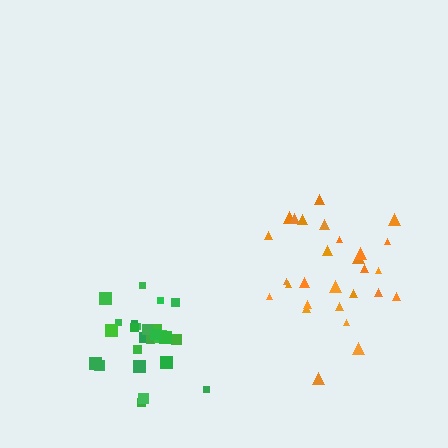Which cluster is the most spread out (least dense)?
Orange.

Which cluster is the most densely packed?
Green.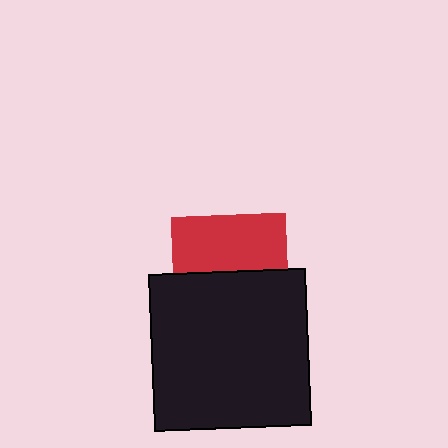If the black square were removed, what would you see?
You would see the complete red square.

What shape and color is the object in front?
The object in front is a black square.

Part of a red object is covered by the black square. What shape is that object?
It is a square.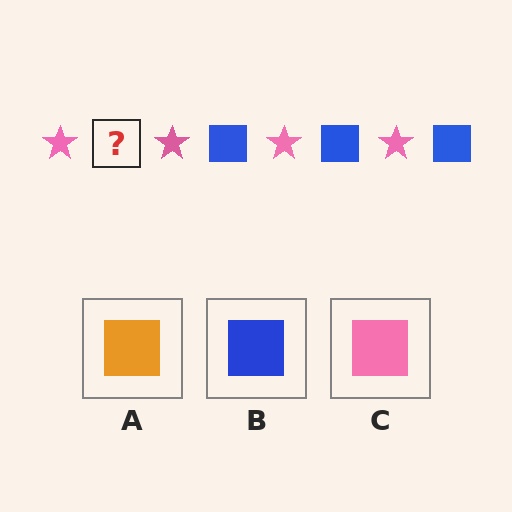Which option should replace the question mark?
Option B.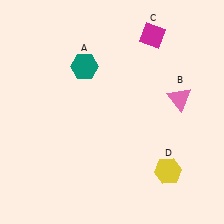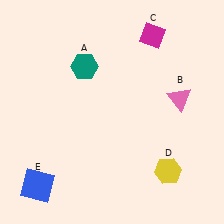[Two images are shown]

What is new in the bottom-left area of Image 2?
A blue square (E) was added in the bottom-left area of Image 2.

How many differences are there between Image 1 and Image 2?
There is 1 difference between the two images.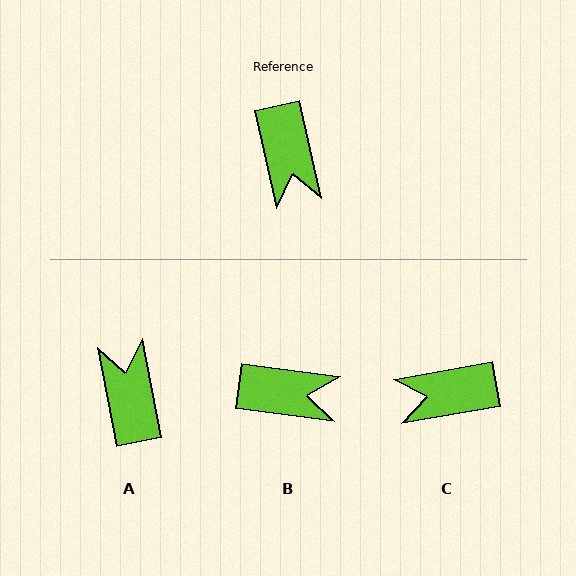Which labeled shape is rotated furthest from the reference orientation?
A, about 178 degrees away.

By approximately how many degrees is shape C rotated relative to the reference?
Approximately 92 degrees clockwise.